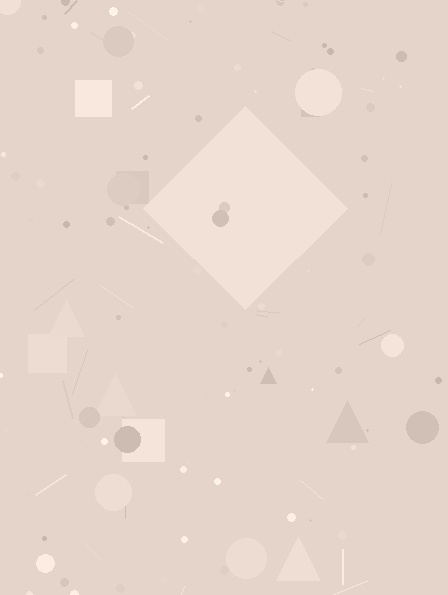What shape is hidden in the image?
A diamond is hidden in the image.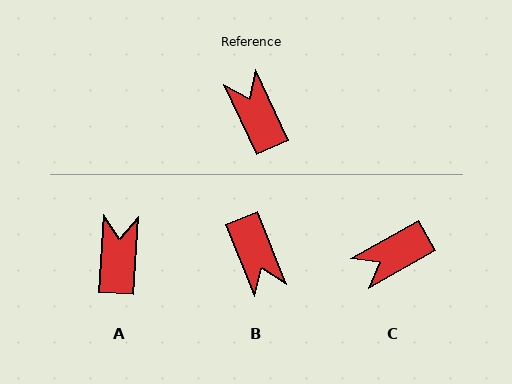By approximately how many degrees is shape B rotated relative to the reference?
Approximately 176 degrees counter-clockwise.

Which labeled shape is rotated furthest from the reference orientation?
B, about 176 degrees away.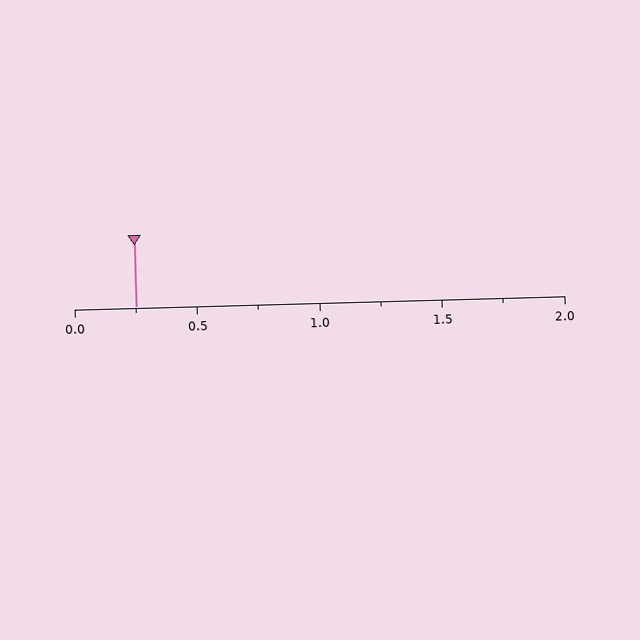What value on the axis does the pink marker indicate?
The marker indicates approximately 0.25.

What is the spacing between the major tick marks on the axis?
The major ticks are spaced 0.5 apart.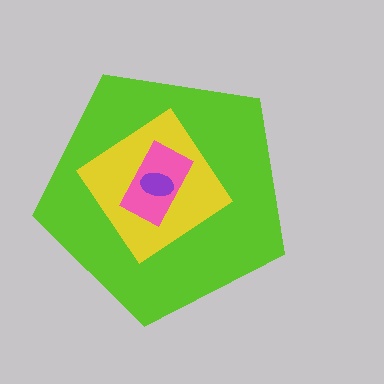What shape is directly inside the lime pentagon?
The yellow diamond.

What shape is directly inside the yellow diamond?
The pink rectangle.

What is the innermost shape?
The purple ellipse.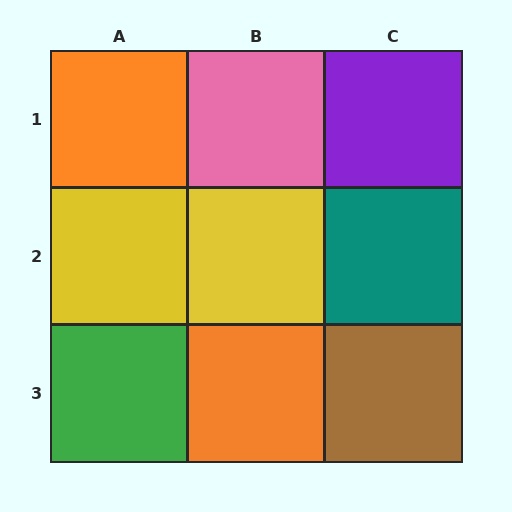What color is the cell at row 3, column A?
Green.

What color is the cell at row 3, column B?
Orange.